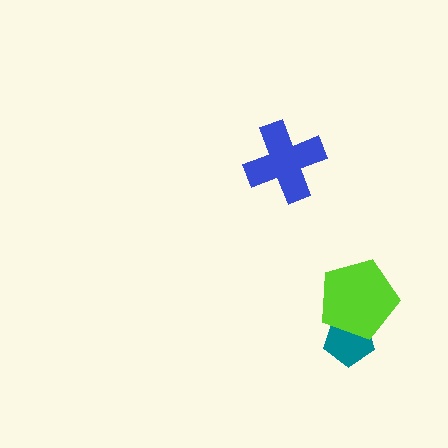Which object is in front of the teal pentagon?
The lime pentagon is in front of the teal pentagon.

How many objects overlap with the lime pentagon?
1 object overlaps with the lime pentagon.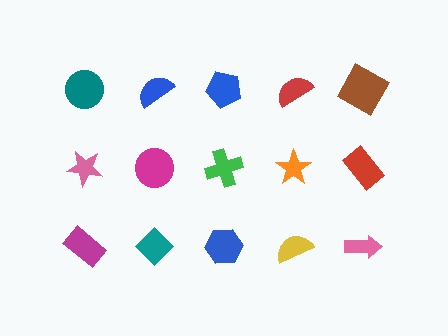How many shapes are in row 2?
5 shapes.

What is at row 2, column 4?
An orange star.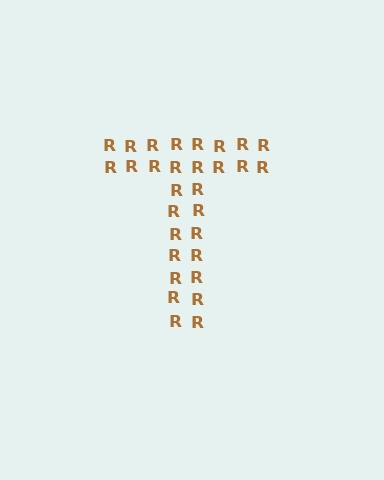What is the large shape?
The large shape is the letter T.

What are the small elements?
The small elements are letter R's.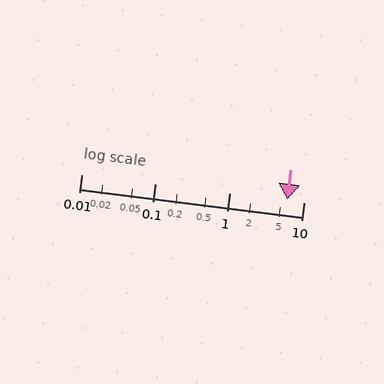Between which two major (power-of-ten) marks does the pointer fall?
The pointer is between 1 and 10.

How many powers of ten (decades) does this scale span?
The scale spans 3 decades, from 0.01 to 10.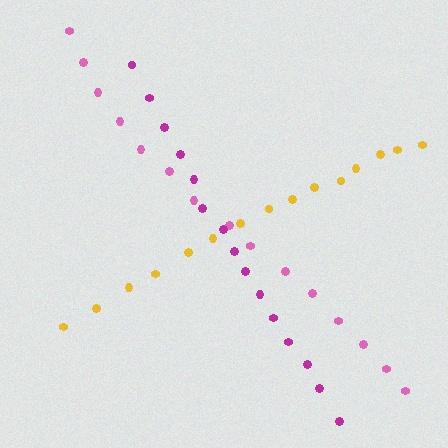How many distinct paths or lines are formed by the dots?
There are 3 distinct paths.